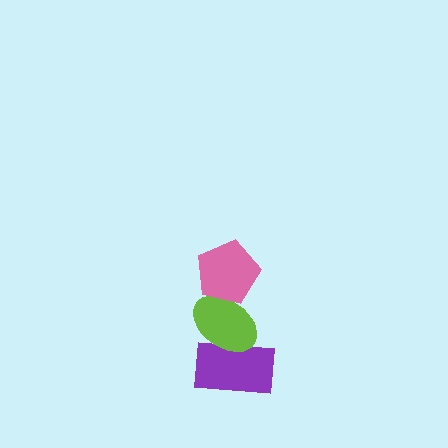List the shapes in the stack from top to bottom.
From top to bottom: the pink pentagon, the lime ellipse, the purple rectangle.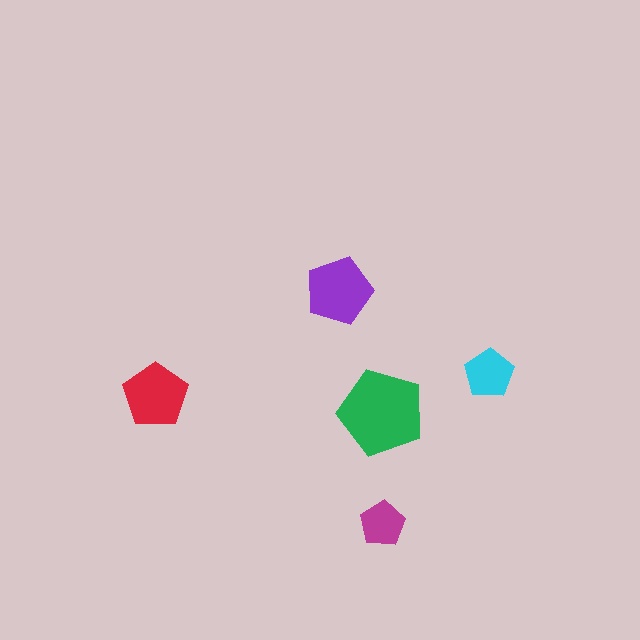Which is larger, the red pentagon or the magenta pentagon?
The red one.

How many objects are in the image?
There are 5 objects in the image.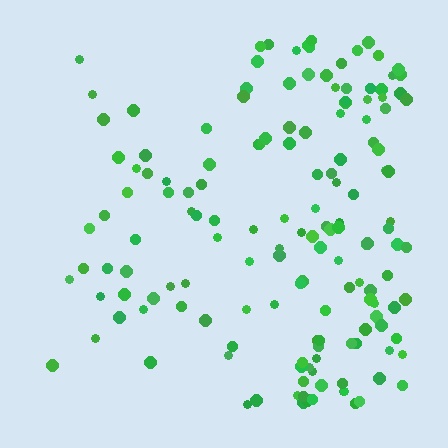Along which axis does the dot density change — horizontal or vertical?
Horizontal.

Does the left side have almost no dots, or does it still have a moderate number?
Still a moderate number, just noticeably fewer than the right.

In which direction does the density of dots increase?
From left to right, with the right side densest.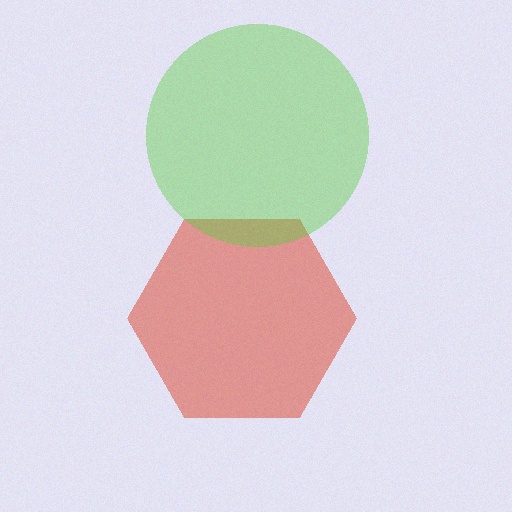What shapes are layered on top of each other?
The layered shapes are: a red hexagon, a lime circle.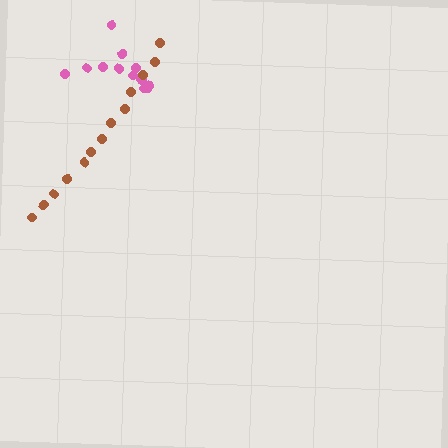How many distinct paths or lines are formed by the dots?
There are 2 distinct paths.